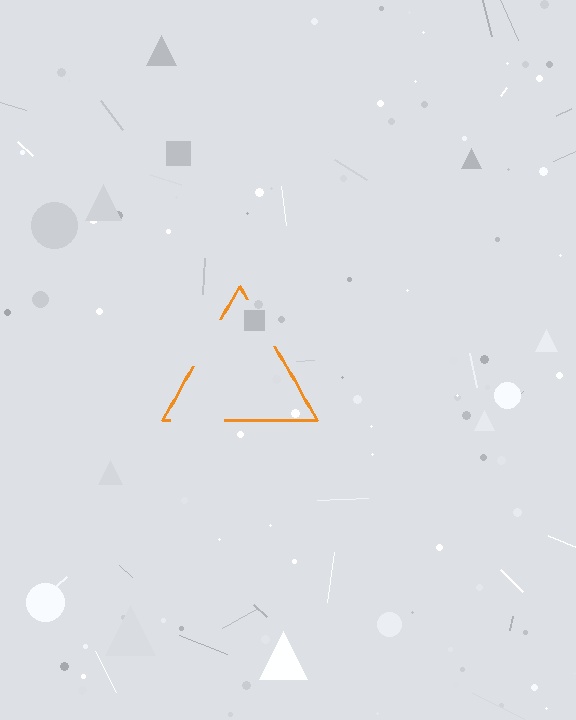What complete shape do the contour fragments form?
The contour fragments form a triangle.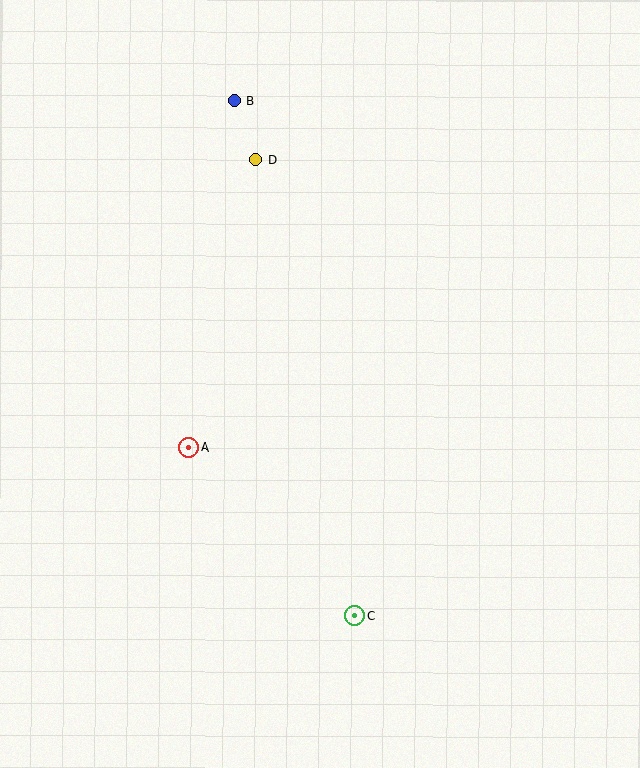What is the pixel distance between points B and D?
The distance between B and D is 63 pixels.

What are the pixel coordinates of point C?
Point C is at (355, 616).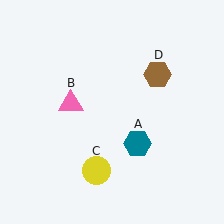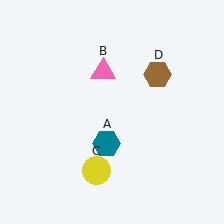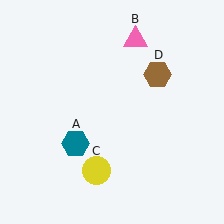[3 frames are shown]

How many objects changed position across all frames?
2 objects changed position: teal hexagon (object A), pink triangle (object B).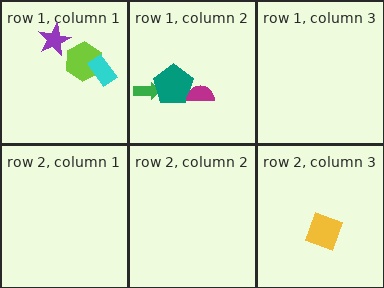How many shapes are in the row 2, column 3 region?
1.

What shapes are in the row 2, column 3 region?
The yellow square.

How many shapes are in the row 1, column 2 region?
3.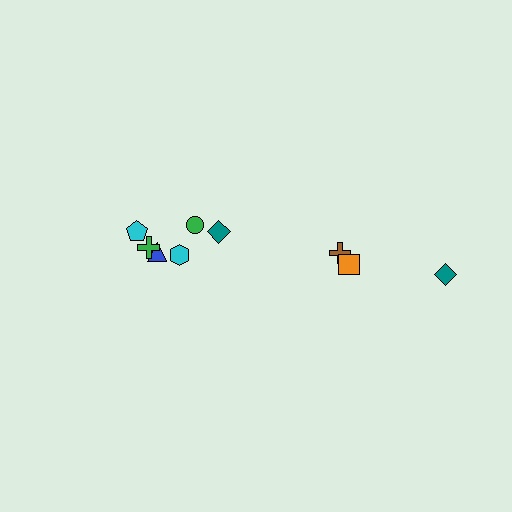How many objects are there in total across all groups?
There are 9 objects.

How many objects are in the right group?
There are 3 objects.